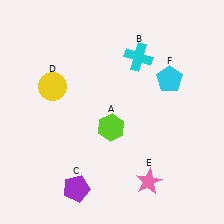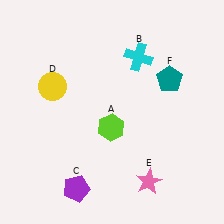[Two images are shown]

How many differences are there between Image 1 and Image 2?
There is 1 difference between the two images.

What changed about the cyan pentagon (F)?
In Image 1, F is cyan. In Image 2, it changed to teal.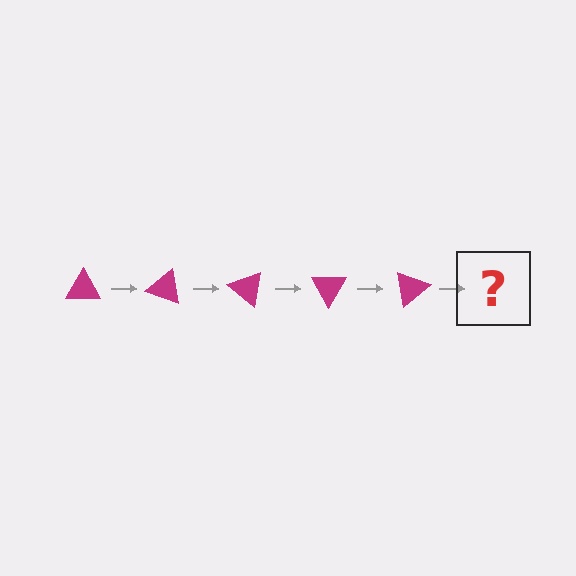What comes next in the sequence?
The next element should be a magenta triangle rotated 100 degrees.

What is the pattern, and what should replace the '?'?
The pattern is that the triangle rotates 20 degrees each step. The '?' should be a magenta triangle rotated 100 degrees.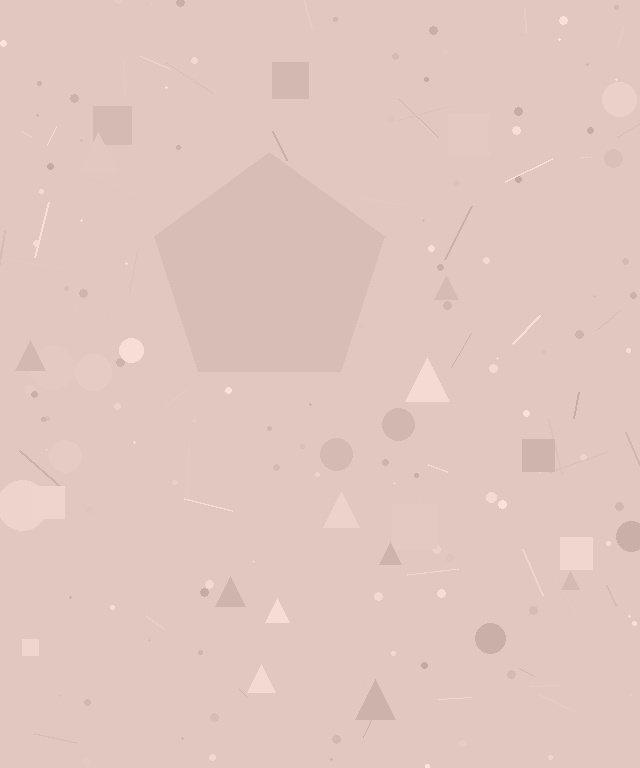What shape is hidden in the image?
A pentagon is hidden in the image.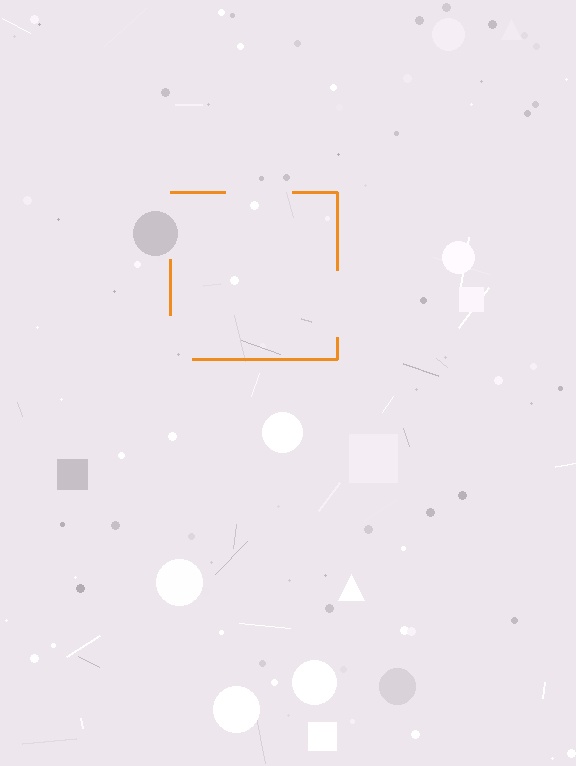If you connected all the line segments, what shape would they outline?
They would outline a square.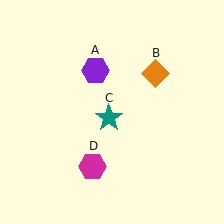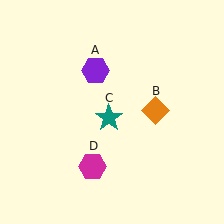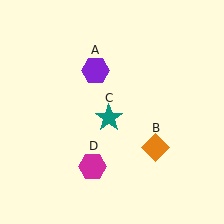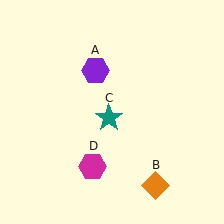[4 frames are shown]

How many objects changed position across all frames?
1 object changed position: orange diamond (object B).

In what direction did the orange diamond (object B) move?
The orange diamond (object B) moved down.